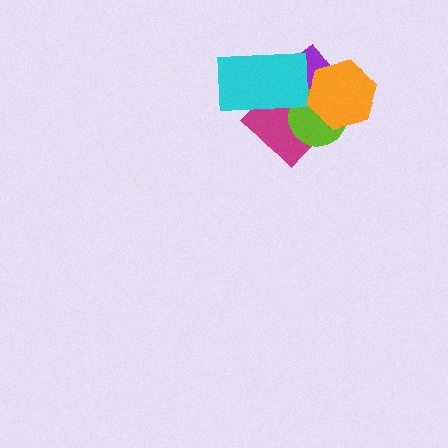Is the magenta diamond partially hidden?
Yes, it is partially covered by another shape.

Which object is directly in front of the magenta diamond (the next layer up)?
The lime circle is directly in front of the magenta diamond.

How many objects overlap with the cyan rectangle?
3 objects overlap with the cyan rectangle.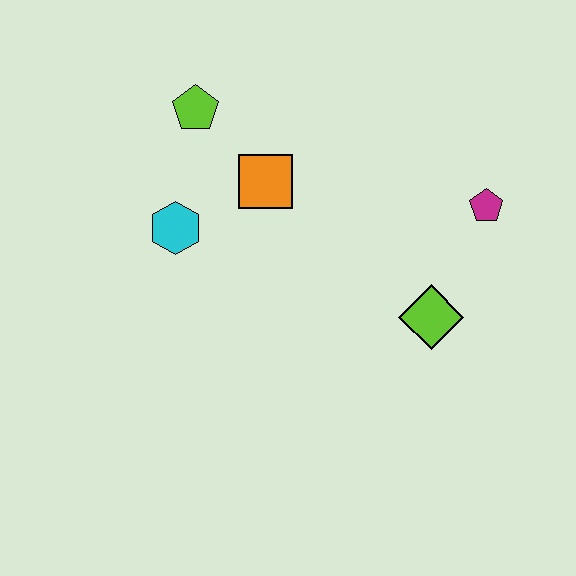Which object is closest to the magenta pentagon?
The lime diamond is closest to the magenta pentagon.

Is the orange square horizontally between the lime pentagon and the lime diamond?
Yes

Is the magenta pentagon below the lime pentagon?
Yes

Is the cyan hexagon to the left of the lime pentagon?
Yes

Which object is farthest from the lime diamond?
The lime pentagon is farthest from the lime diamond.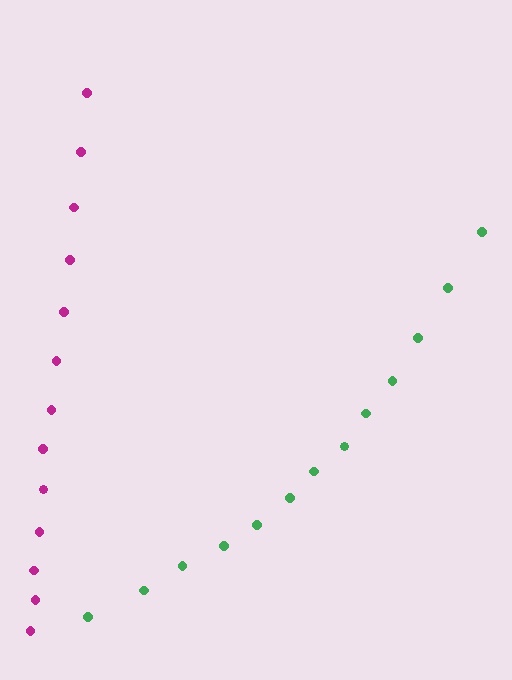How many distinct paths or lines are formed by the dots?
There are 2 distinct paths.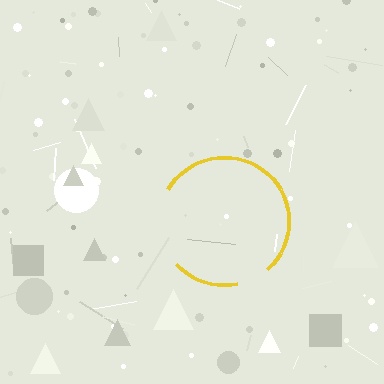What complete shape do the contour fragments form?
The contour fragments form a circle.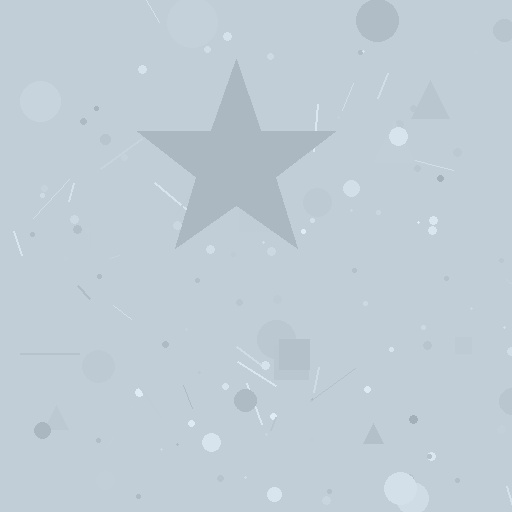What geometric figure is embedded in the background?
A star is embedded in the background.